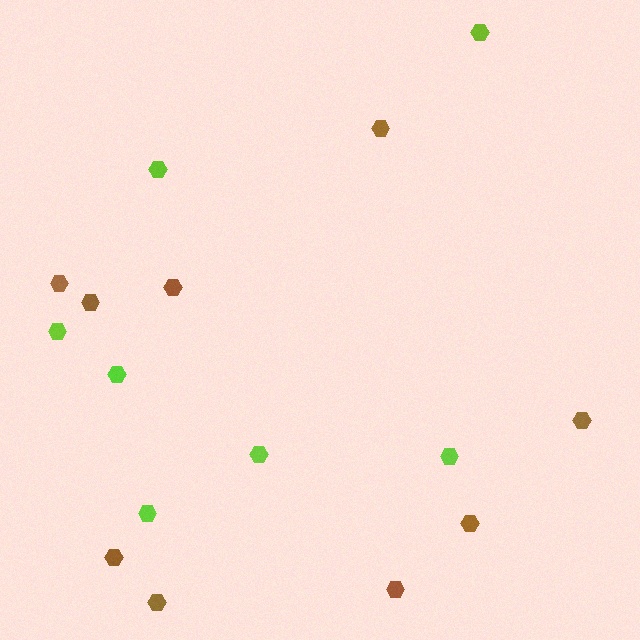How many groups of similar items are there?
There are 2 groups: one group of brown hexagons (9) and one group of lime hexagons (7).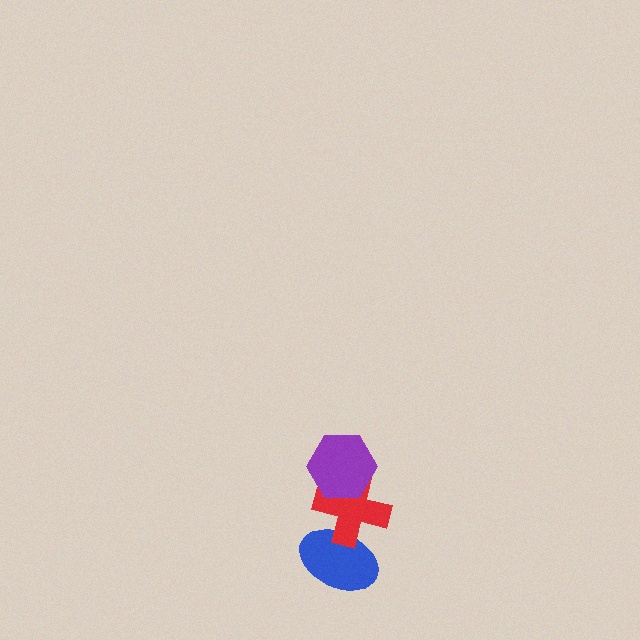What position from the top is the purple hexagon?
The purple hexagon is 1st from the top.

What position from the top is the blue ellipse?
The blue ellipse is 3rd from the top.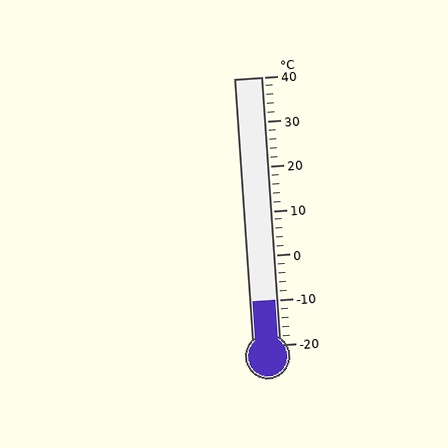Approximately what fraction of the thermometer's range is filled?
The thermometer is filled to approximately 15% of its range.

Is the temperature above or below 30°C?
The temperature is below 30°C.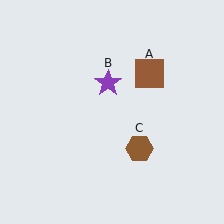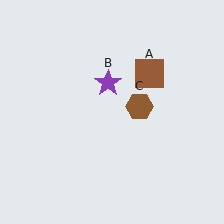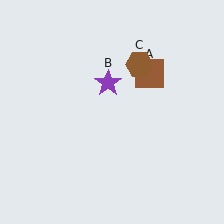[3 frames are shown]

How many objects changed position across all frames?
1 object changed position: brown hexagon (object C).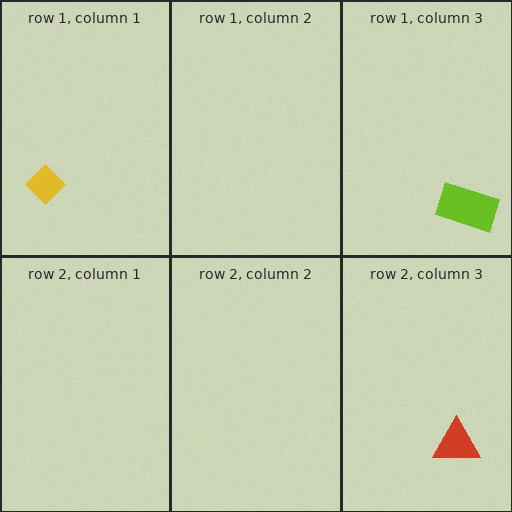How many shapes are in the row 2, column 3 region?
1.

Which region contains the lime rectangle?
The row 1, column 3 region.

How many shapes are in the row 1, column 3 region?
1.